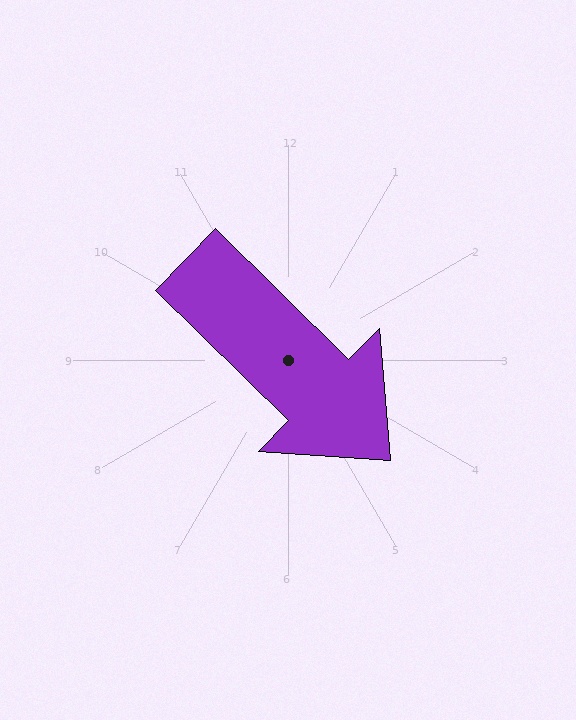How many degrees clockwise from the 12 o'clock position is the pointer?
Approximately 134 degrees.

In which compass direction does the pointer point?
Southeast.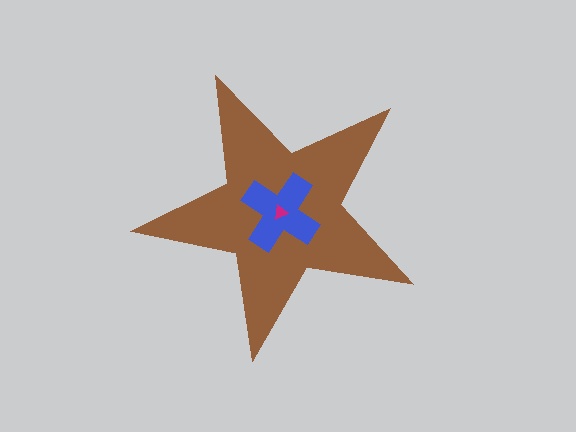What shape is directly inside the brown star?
The blue cross.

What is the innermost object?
The magenta triangle.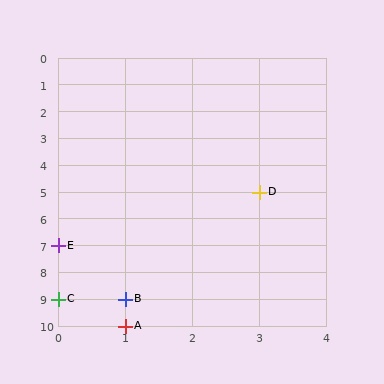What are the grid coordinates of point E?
Point E is at grid coordinates (0, 7).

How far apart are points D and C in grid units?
Points D and C are 3 columns and 4 rows apart (about 5.0 grid units diagonally).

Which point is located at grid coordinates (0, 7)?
Point E is at (0, 7).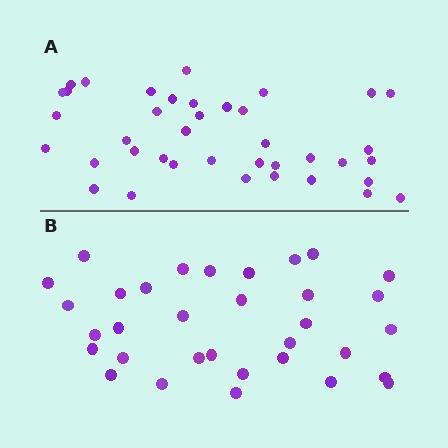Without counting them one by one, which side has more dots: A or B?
Region A (the top region) has more dots.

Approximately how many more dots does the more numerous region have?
Region A has about 6 more dots than region B.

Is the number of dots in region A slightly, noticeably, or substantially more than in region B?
Region A has only slightly more — the two regions are fairly close. The ratio is roughly 1.2 to 1.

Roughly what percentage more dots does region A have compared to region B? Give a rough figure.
About 20% more.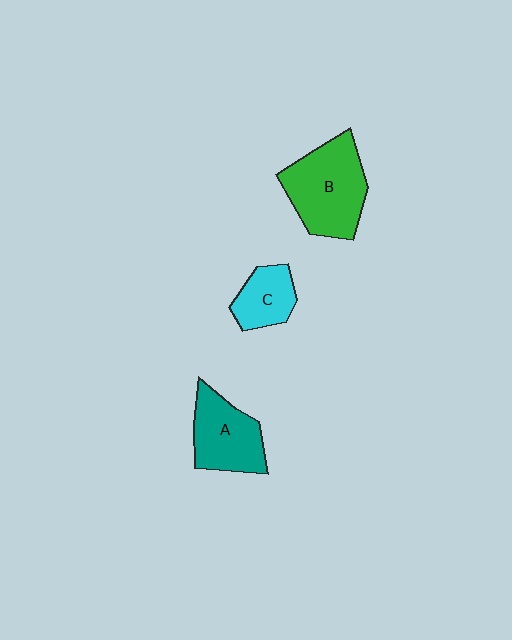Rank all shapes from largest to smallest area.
From largest to smallest: B (green), A (teal), C (cyan).